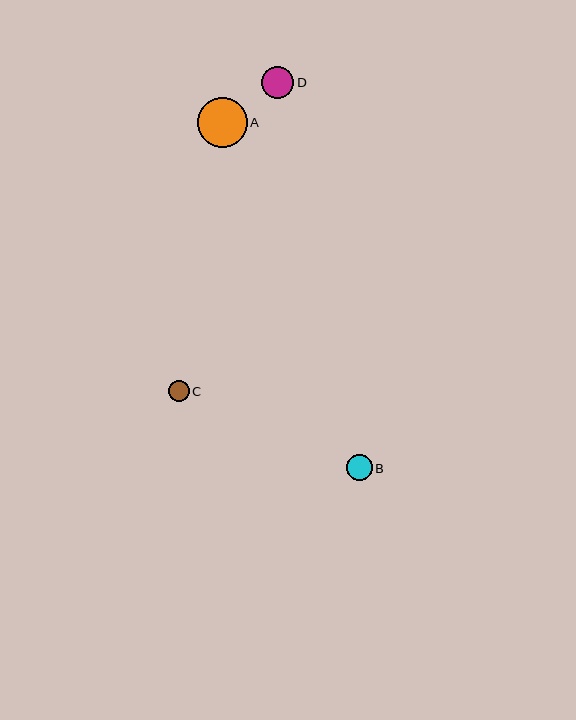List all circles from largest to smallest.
From largest to smallest: A, D, B, C.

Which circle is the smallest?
Circle C is the smallest with a size of approximately 21 pixels.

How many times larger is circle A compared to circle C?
Circle A is approximately 2.4 times the size of circle C.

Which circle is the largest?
Circle A is the largest with a size of approximately 50 pixels.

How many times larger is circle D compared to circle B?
Circle D is approximately 1.2 times the size of circle B.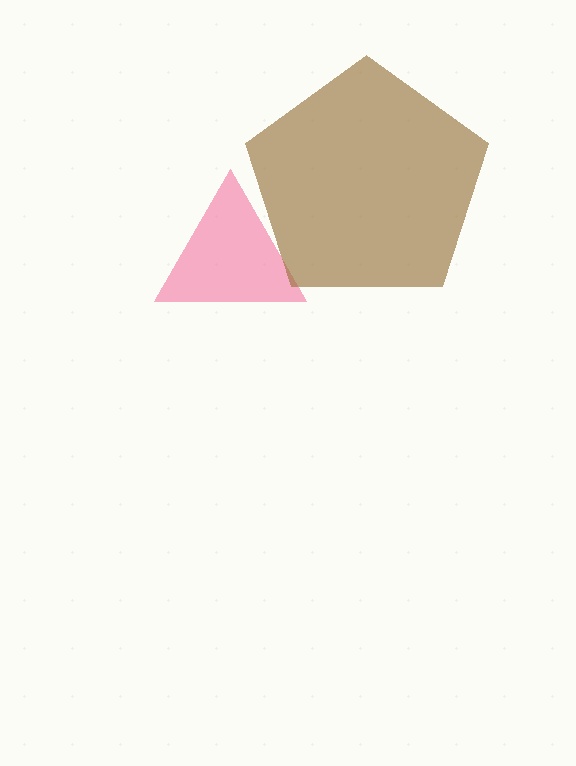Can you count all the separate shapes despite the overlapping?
Yes, there are 2 separate shapes.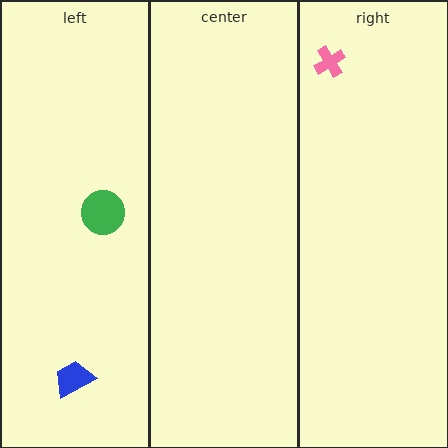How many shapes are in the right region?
1.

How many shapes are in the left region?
2.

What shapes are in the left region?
The green circle, the blue trapezoid.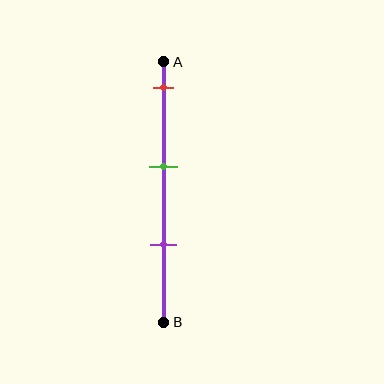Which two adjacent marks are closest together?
The green and purple marks are the closest adjacent pair.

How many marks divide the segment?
There are 3 marks dividing the segment.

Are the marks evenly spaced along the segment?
Yes, the marks are approximately evenly spaced.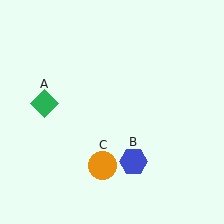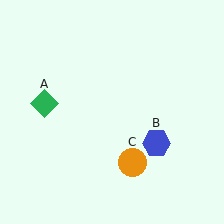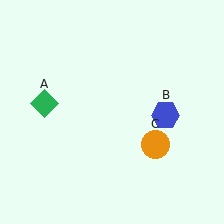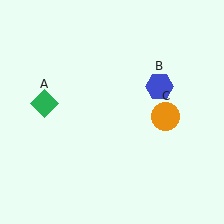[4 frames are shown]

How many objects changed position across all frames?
2 objects changed position: blue hexagon (object B), orange circle (object C).